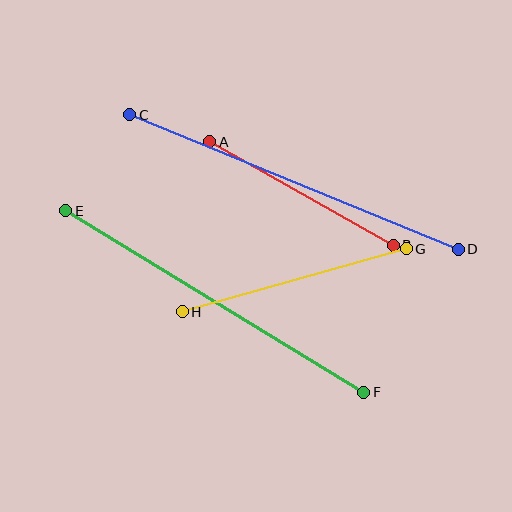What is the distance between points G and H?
The distance is approximately 233 pixels.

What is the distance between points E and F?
The distance is approximately 349 pixels.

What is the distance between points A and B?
The distance is approximately 211 pixels.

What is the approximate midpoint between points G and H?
The midpoint is at approximately (294, 280) pixels.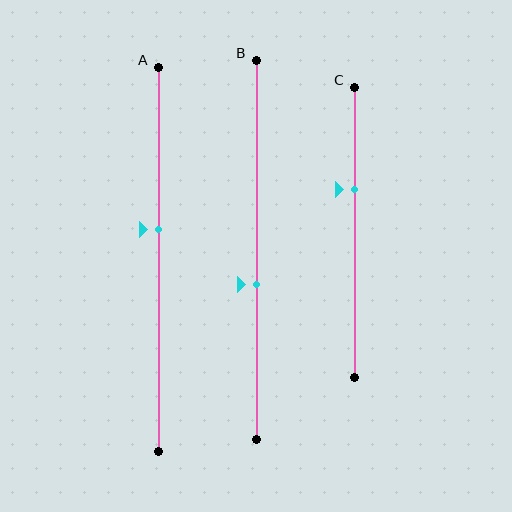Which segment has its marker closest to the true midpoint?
Segment A has its marker closest to the true midpoint.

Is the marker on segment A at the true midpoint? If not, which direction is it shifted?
No, the marker on segment A is shifted upward by about 8% of the segment length.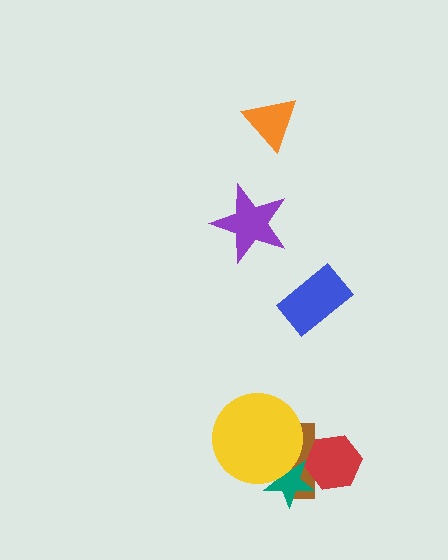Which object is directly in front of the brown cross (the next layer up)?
The teal star is directly in front of the brown cross.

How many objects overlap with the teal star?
3 objects overlap with the teal star.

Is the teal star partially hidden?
Yes, it is partially covered by another shape.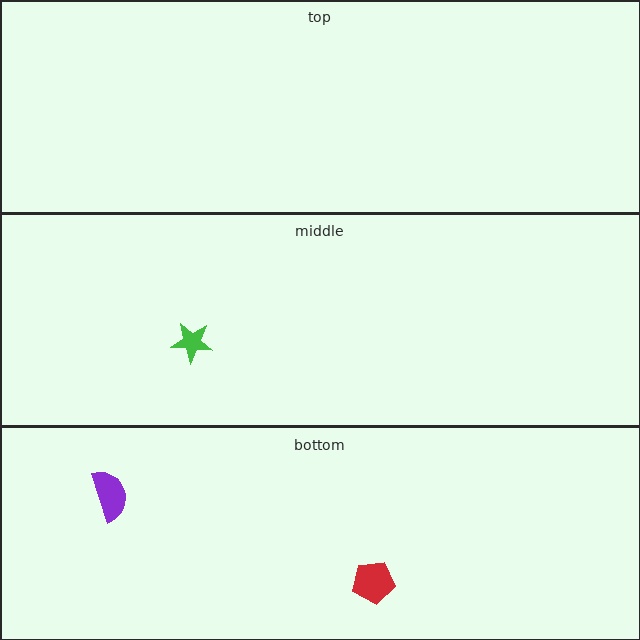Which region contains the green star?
The middle region.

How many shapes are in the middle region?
1.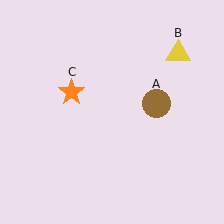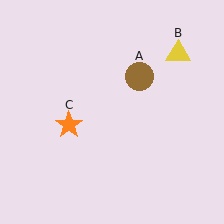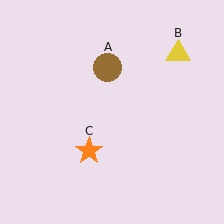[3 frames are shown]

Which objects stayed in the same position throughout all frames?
Yellow triangle (object B) remained stationary.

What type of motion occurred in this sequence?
The brown circle (object A), orange star (object C) rotated counterclockwise around the center of the scene.